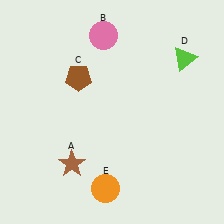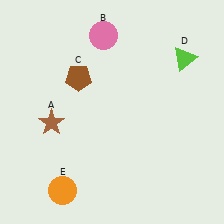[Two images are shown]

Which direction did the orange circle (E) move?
The orange circle (E) moved left.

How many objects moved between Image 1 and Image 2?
2 objects moved between the two images.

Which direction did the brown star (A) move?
The brown star (A) moved up.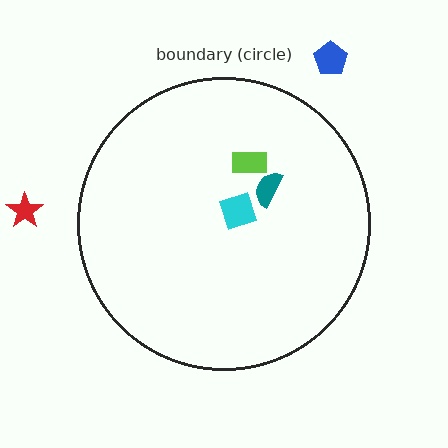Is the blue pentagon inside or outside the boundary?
Outside.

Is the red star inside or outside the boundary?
Outside.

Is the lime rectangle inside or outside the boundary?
Inside.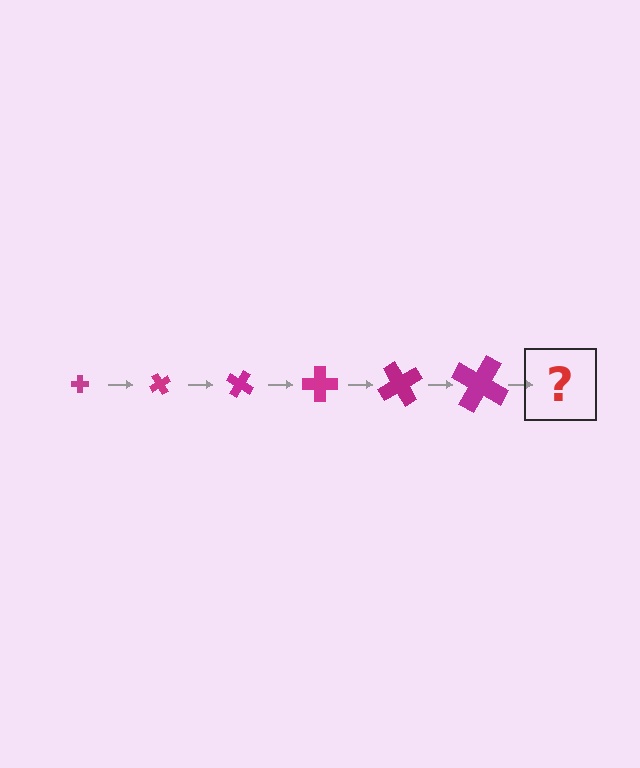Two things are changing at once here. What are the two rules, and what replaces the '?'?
The two rules are that the cross grows larger each step and it rotates 60 degrees each step. The '?' should be a cross, larger than the previous one and rotated 360 degrees from the start.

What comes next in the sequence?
The next element should be a cross, larger than the previous one and rotated 360 degrees from the start.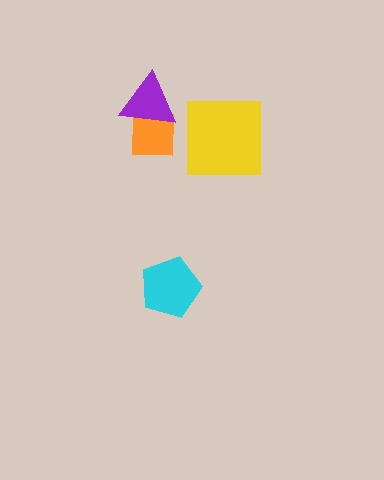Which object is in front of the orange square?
The purple triangle is in front of the orange square.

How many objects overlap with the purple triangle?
1 object overlaps with the purple triangle.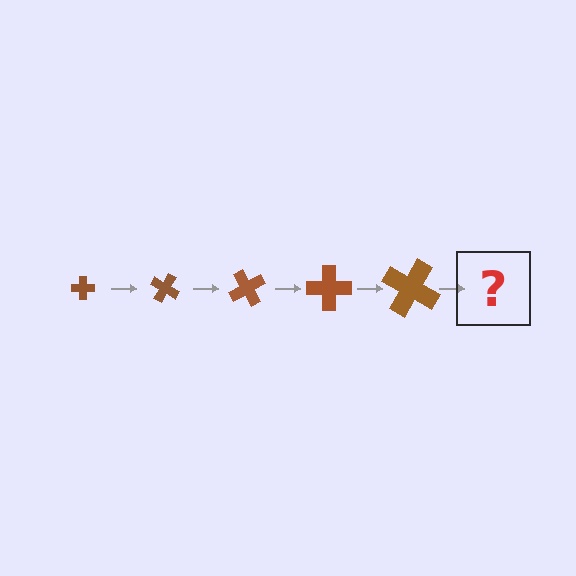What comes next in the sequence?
The next element should be a cross, larger than the previous one and rotated 150 degrees from the start.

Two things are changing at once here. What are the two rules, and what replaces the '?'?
The two rules are that the cross grows larger each step and it rotates 30 degrees each step. The '?' should be a cross, larger than the previous one and rotated 150 degrees from the start.